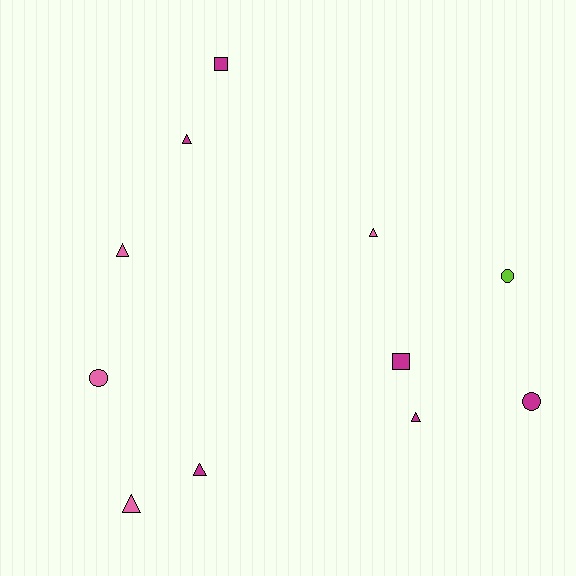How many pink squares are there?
There are no pink squares.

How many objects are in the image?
There are 11 objects.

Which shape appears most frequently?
Triangle, with 6 objects.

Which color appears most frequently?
Magenta, with 6 objects.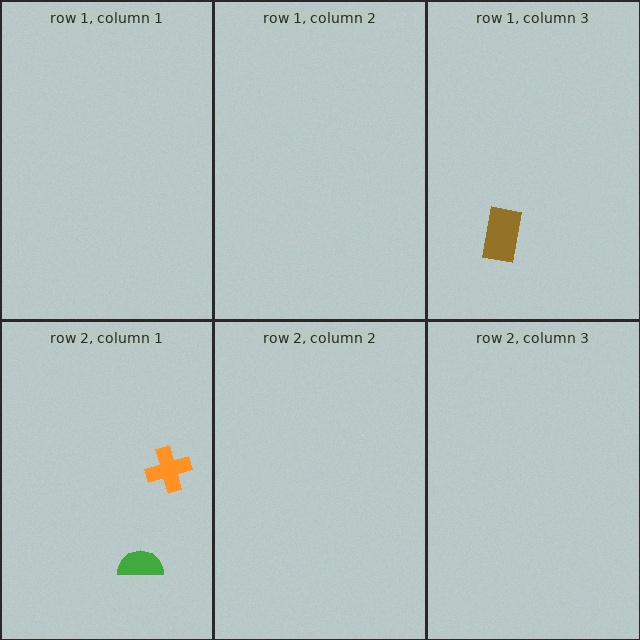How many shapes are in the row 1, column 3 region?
1.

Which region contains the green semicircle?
The row 2, column 1 region.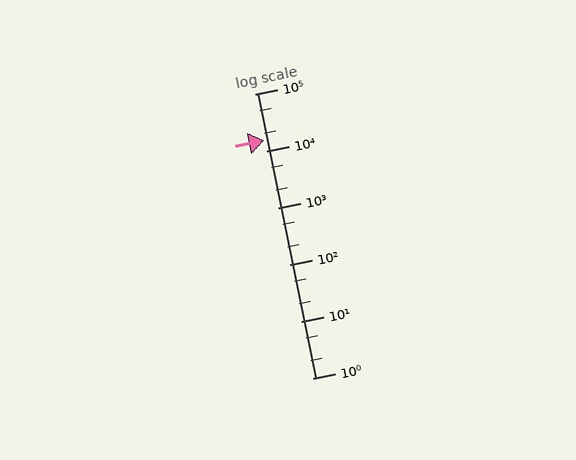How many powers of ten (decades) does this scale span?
The scale spans 5 decades, from 1 to 100000.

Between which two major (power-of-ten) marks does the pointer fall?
The pointer is between 10000 and 100000.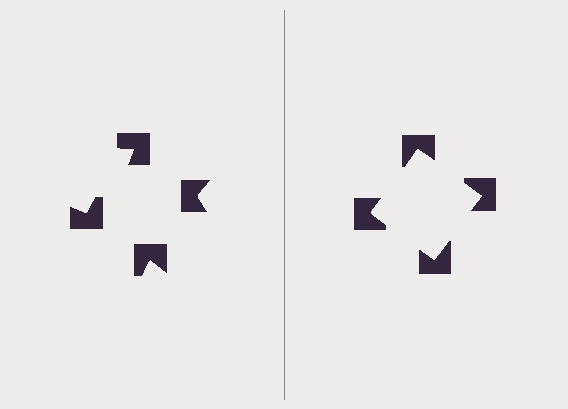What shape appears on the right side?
An illusory square.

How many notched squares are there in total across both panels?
8 — 4 on each side.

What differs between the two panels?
The notched squares are positioned identically on both sides; only the wedge orientations differ. On the right they align to a square; on the left they are misaligned.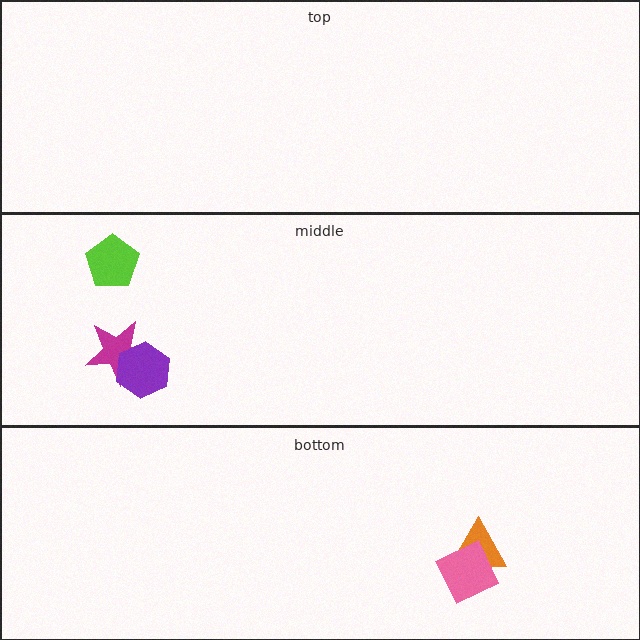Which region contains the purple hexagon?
The middle region.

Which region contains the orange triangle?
The bottom region.